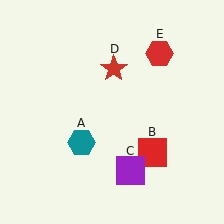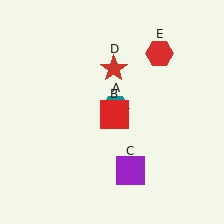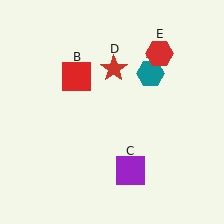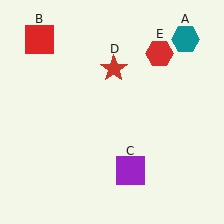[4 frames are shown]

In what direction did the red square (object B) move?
The red square (object B) moved up and to the left.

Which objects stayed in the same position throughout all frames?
Purple square (object C) and red star (object D) and red hexagon (object E) remained stationary.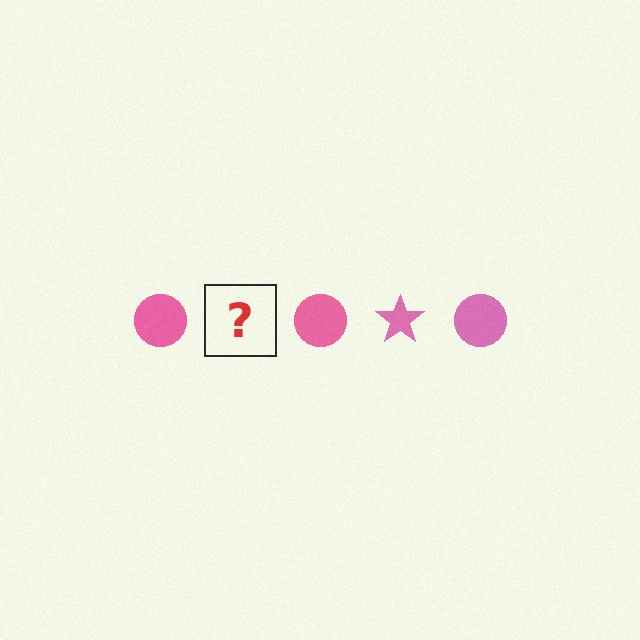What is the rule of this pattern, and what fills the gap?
The rule is that the pattern cycles through circle, star shapes in pink. The gap should be filled with a pink star.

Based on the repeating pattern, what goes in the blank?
The blank should be a pink star.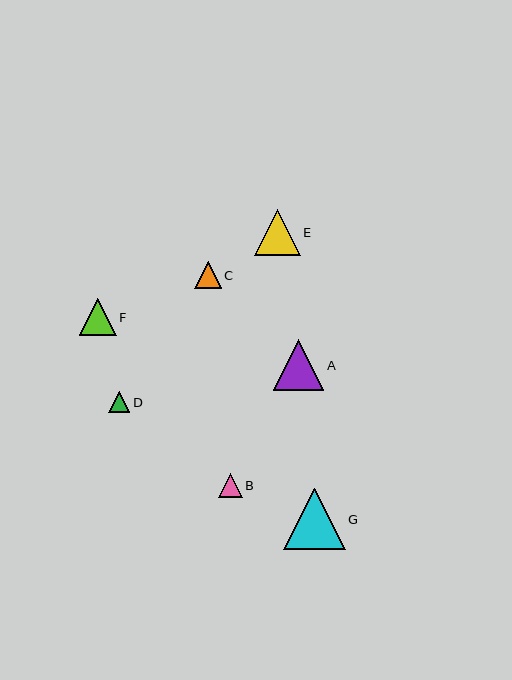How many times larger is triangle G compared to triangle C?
Triangle G is approximately 2.3 times the size of triangle C.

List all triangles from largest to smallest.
From largest to smallest: G, A, E, F, C, B, D.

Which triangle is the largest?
Triangle G is the largest with a size of approximately 62 pixels.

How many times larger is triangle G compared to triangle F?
Triangle G is approximately 1.7 times the size of triangle F.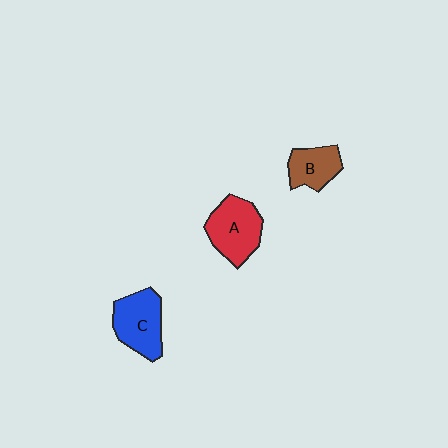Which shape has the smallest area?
Shape B (brown).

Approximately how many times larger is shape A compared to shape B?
Approximately 1.5 times.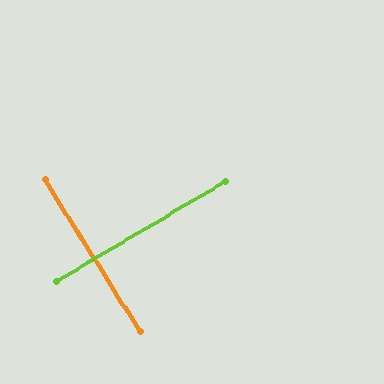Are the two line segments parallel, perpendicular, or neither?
Perpendicular — they meet at approximately 88°.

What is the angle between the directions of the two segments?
Approximately 88 degrees.